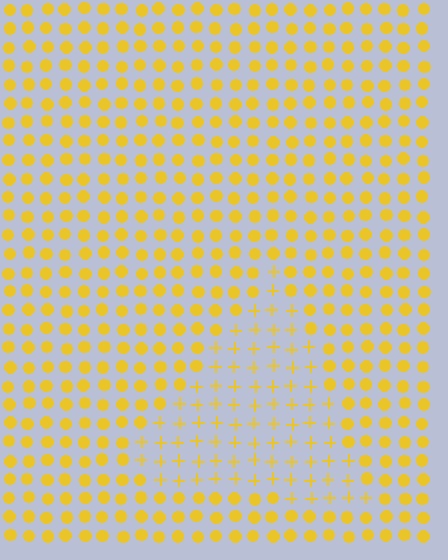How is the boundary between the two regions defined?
The boundary is defined by a change in element shape: plus signs inside vs. circles outside. All elements share the same color and spacing.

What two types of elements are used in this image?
The image uses plus signs inside the triangle region and circles outside it.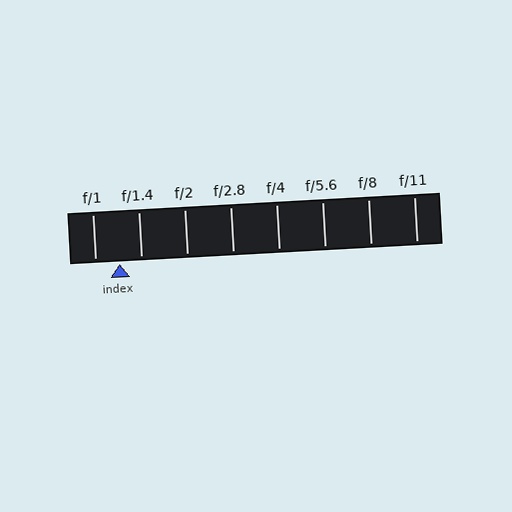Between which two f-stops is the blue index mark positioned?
The index mark is between f/1 and f/1.4.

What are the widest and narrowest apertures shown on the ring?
The widest aperture shown is f/1 and the narrowest is f/11.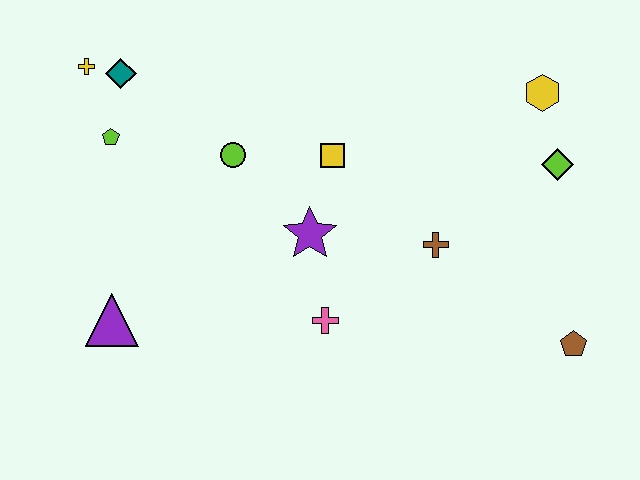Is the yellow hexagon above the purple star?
Yes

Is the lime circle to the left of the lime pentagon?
No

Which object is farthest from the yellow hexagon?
The purple triangle is farthest from the yellow hexagon.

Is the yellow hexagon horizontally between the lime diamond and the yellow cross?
Yes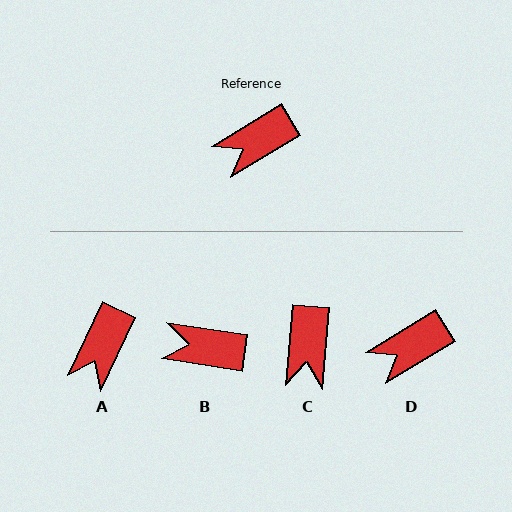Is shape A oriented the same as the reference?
No, it is off by about 33 degrees.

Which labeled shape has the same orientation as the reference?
D.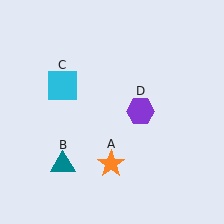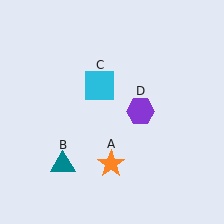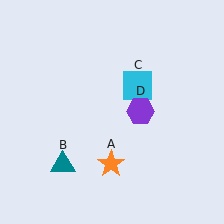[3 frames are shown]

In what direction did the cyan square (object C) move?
The cyan square (object C) moved right.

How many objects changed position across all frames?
1 object changed position: cyan square (object C).